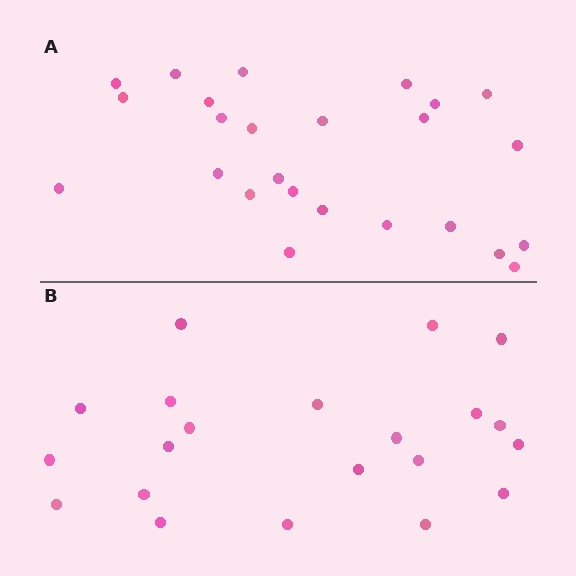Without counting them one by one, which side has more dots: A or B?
Region A (the top region) has more dots.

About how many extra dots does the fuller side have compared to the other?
Region A has about 4 more dots than region B.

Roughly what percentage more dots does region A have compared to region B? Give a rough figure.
About 20% more.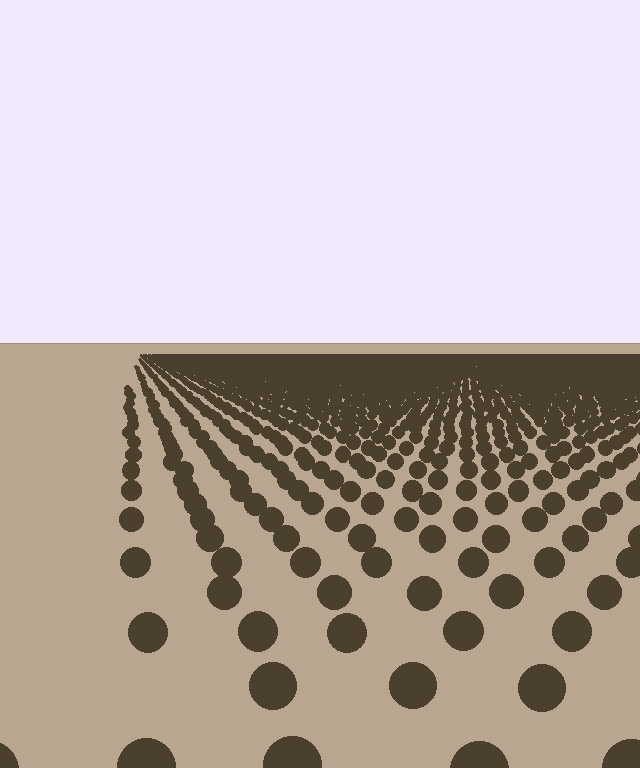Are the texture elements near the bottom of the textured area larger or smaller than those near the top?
Larger. Near the bottom, elements are closer to the viewer and appear at a bigger on-screen size.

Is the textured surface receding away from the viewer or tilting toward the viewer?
The surface is receding away from the viewer. Texture elements get smaller and denser toward the top.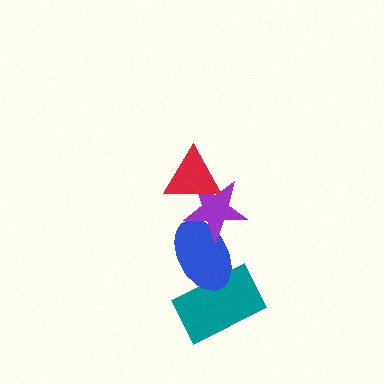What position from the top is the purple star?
The purple star is 2nd from the top.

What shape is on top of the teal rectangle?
The blue ellipse is on top of the teal rectangle.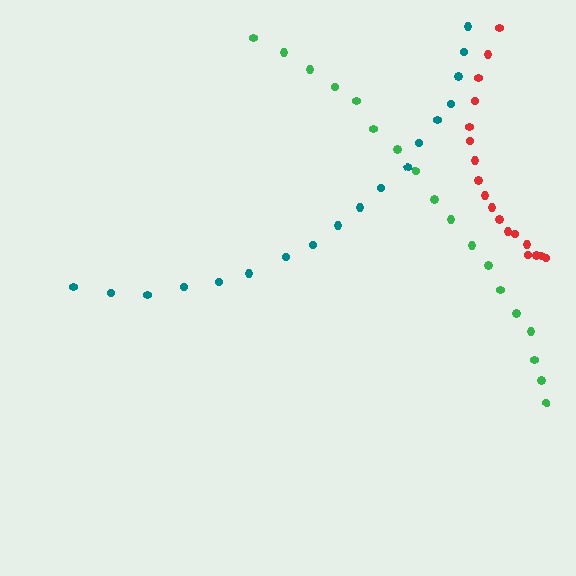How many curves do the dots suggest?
There are 3 distinct paths.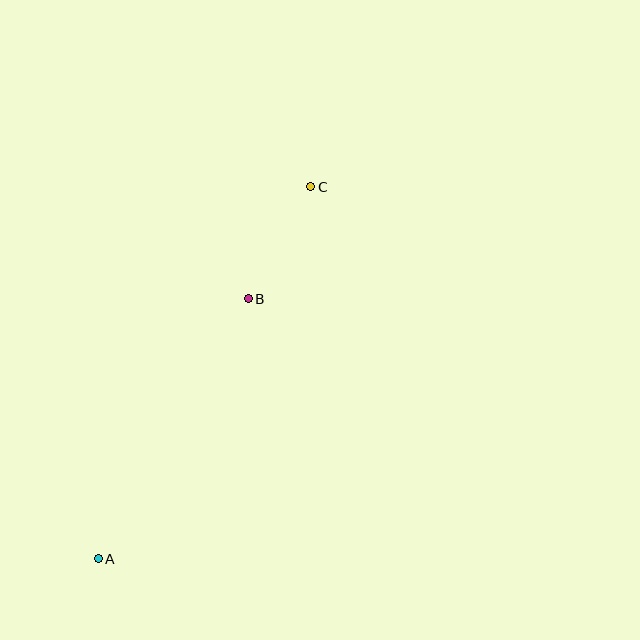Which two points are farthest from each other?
Points A and C are farthest from each other.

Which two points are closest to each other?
Points B and C are closest to each other.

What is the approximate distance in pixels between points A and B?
The distance between A and B is approximately 301 pixels.